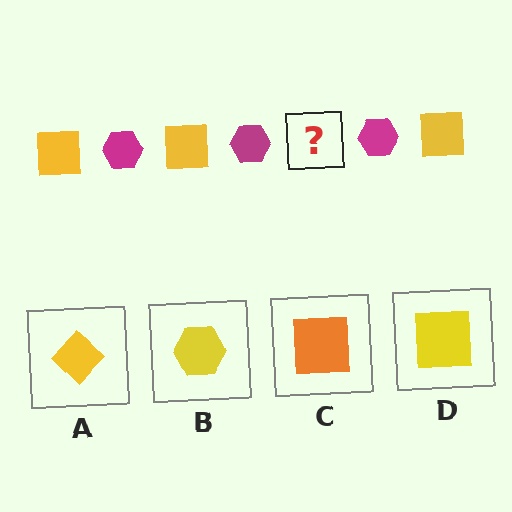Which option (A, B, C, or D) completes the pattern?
D.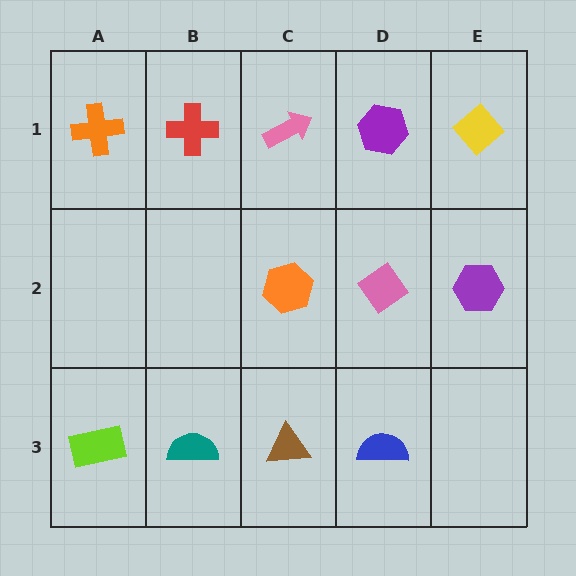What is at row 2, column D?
A pink diamond.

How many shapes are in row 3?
4 shapes.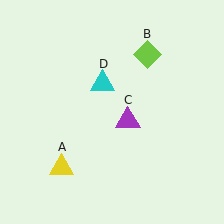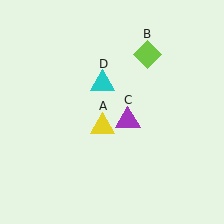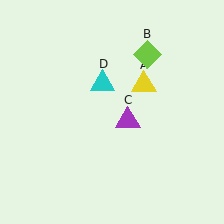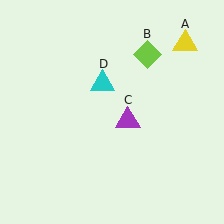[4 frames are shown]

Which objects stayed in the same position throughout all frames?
Lime diamond (object B) and purple triangle (object C) and cyan triangle (object D) remained stationary.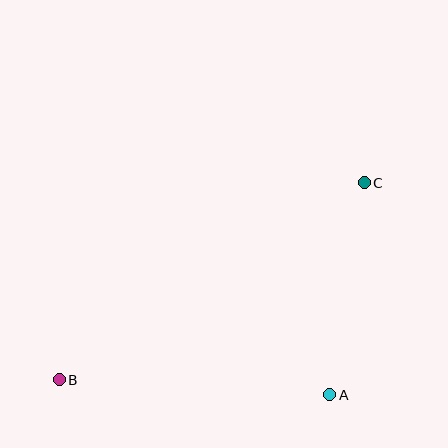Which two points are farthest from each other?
Points B and C are farthest from each other.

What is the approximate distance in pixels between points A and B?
The distance between A and B is approximately 271 pixels.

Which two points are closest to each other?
Points A and C are closest to each other.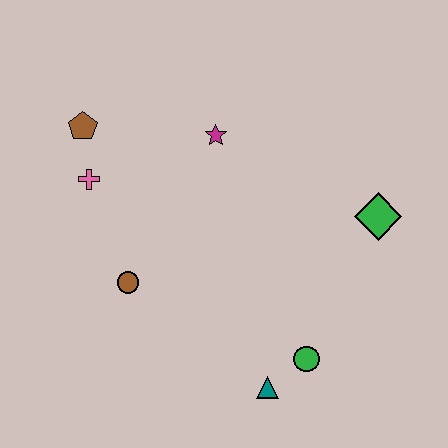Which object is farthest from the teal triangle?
The brown pentagon is farthest from the teal triangle.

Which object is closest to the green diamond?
The green circle is closest to the green diamond.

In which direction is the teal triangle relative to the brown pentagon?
The teal triangle is below the brown pentagon.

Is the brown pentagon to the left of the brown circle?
Yes